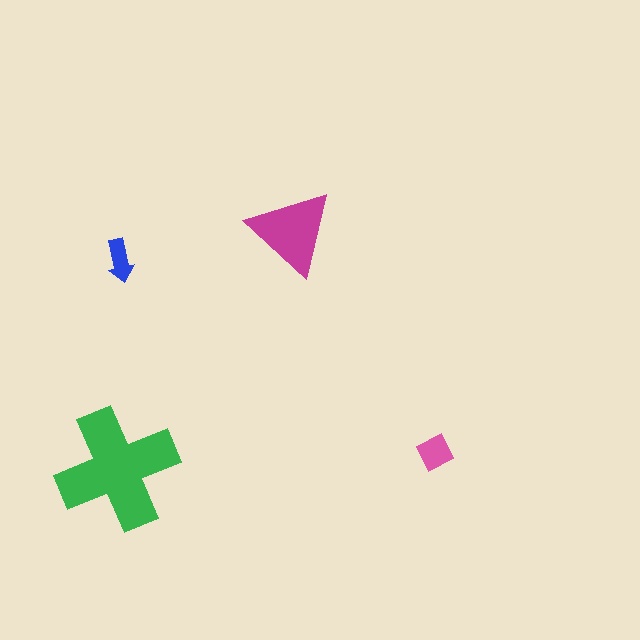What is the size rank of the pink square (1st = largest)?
3rd.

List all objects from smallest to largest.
The blue arrow, the pink square, the magenta triangle, the green cross.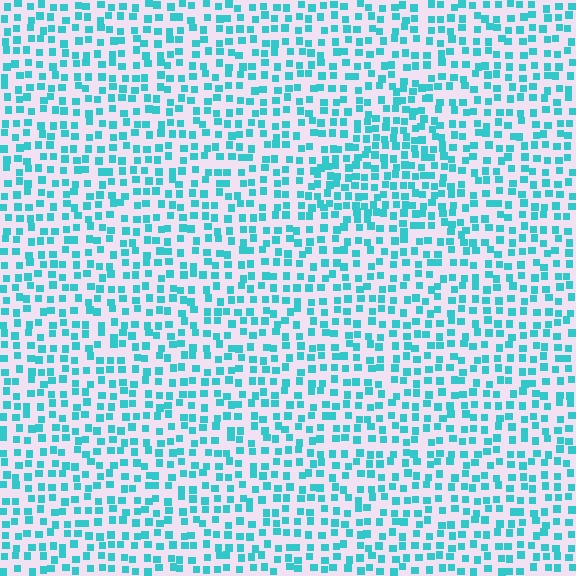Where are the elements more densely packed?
The elements are more densely packed inside the triangle boundary.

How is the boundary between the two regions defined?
The boundary is defined by a change in element density (approximately 1.5x ratio). All elements are the same color, size, and shape.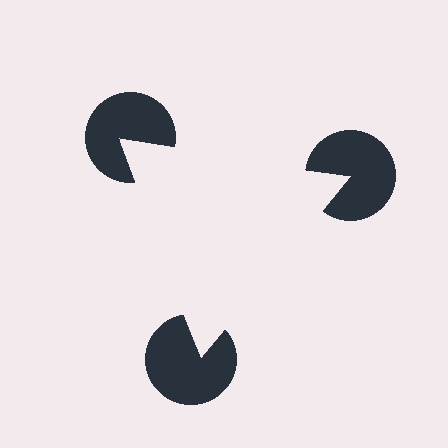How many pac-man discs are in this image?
There are 3 — one at each vertex of the illusory triangle.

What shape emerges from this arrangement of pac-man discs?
An illusory triangle — its edges are inferred from the aligned wedge cuts in the pac-man discs, not physically drawn.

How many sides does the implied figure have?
3 sides.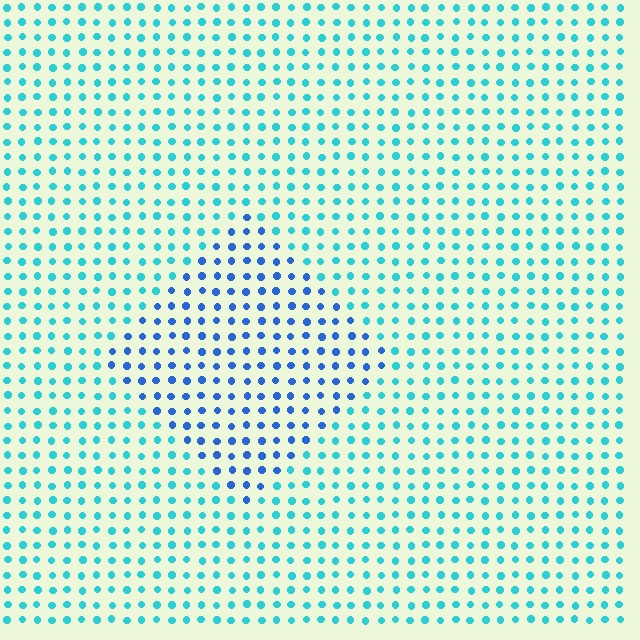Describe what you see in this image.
The image is filled with small cyan elements in a uniform arrangement. A diamond-shaped region is visible where the elements are tinted to a slightly different hue, forming a subtle color boundary.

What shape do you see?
I see a diamond.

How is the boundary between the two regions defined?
The boundary is defined purely by a slight shift in hue (about 37 degrees). Spacing, size, and orientation are identical on both sides.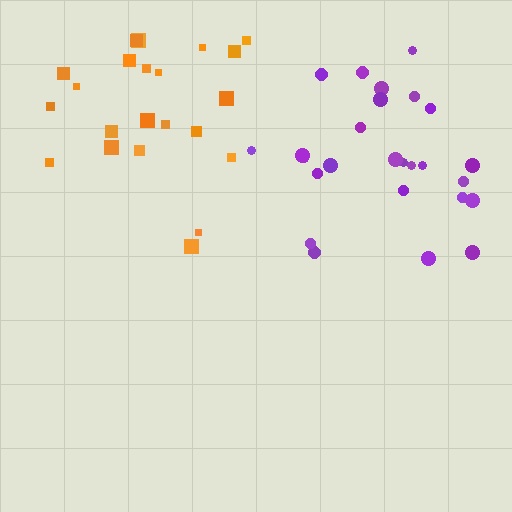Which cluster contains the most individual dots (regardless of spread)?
Purple (27).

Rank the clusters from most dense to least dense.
orange, purple.